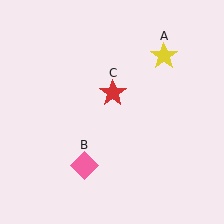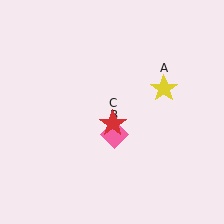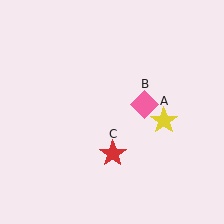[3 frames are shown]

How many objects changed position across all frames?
3 objects changed position: yellow star (object A), pink diamond (object B), red star (object C).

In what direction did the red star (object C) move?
The red star (object C) moved down.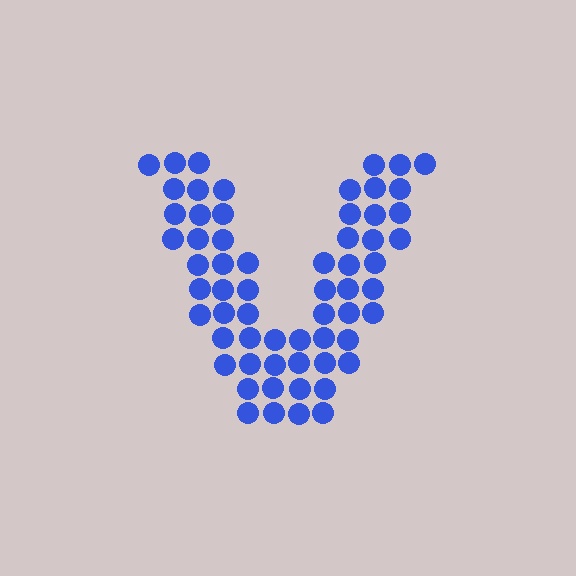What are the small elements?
The small elements are circles.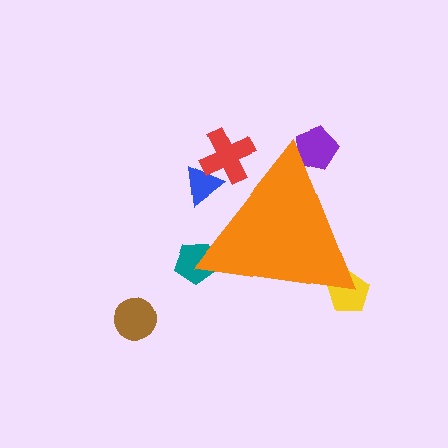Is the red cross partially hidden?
Yes, the red cross is partially hidden behind the orange triangle.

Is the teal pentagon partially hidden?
Yes, the teal pentagon is partially hidden behind the orange triangle.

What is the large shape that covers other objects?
An orange triangle.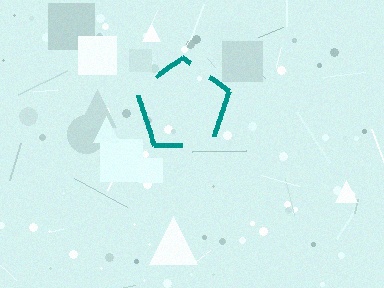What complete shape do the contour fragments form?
The contour fragments form a pentagon.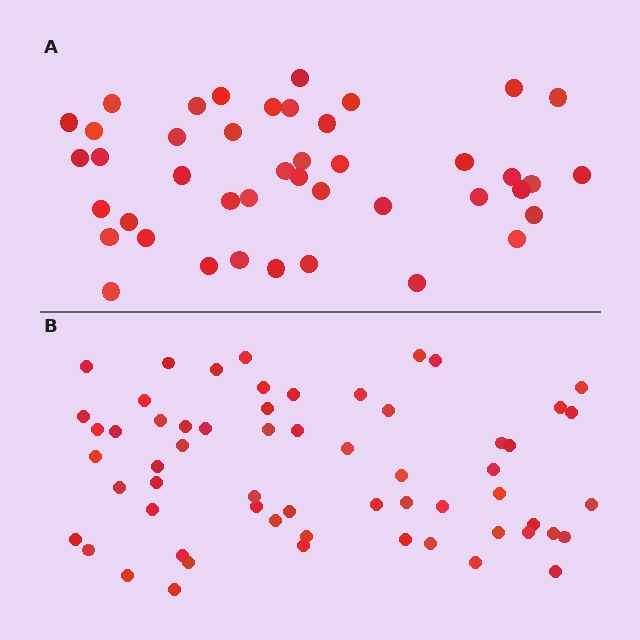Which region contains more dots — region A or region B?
Region B (the bottom region) has more dots.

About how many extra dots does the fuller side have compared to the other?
Region B has approximately 15 more dots than region A.